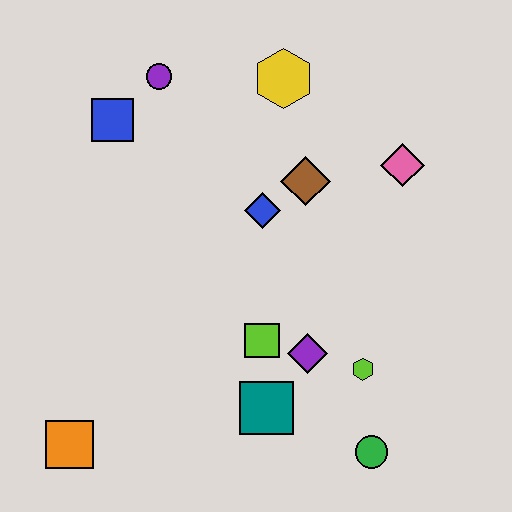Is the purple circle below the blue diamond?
No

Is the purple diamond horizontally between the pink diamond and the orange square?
Yes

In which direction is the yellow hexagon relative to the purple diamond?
The yellow hexagon is above the purple diamond.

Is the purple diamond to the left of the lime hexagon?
Yes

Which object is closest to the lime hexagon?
The purple diamond is closest to the lime hexagon.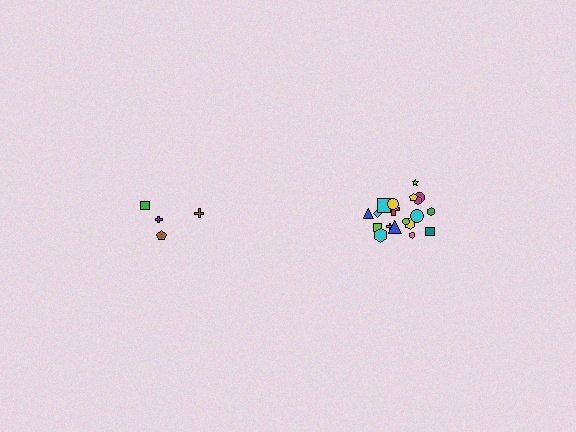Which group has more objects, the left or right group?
The right group.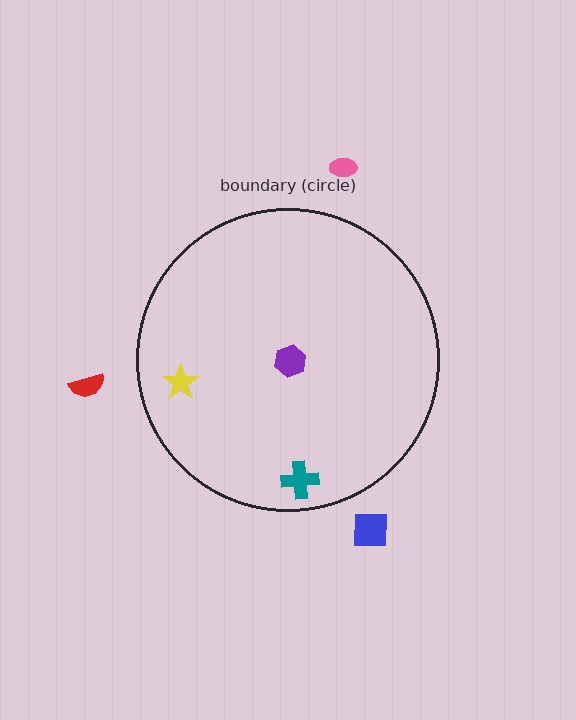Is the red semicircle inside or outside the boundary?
Outside.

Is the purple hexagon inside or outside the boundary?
Inside.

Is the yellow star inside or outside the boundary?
Inside.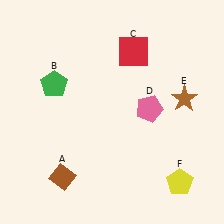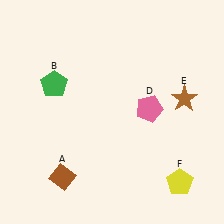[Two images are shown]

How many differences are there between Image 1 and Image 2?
There is 1 difference between the two images.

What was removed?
The red square (C) was removed in Image 2.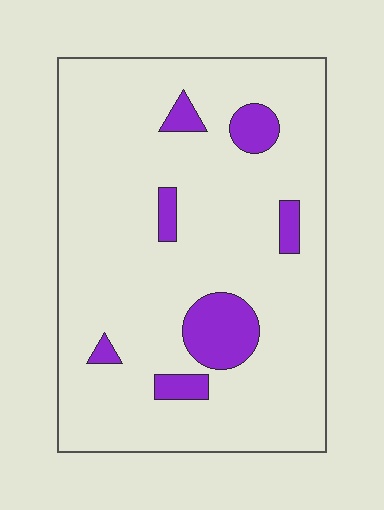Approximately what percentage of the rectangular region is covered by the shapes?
Approximately 10%.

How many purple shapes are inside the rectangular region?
7.